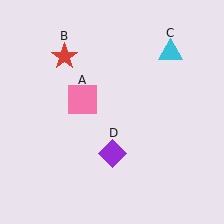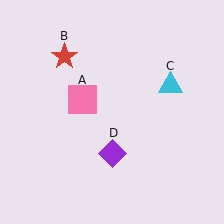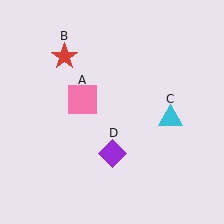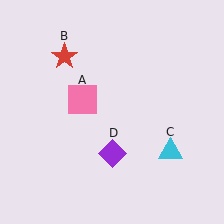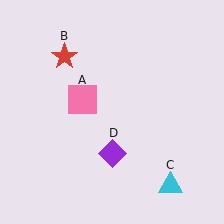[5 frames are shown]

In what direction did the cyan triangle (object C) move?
The cyan triangle (object C) moved down.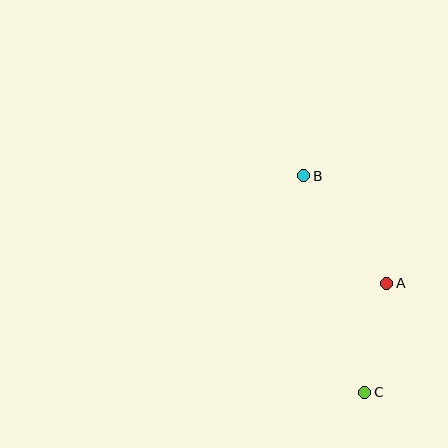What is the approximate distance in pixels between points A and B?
The distance between A and B is approximately 136 pixels.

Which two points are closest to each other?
Points A and C are closest to each other.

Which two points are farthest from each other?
Points B and C are farthest from each other.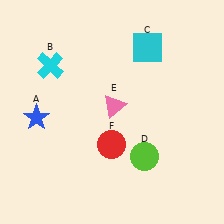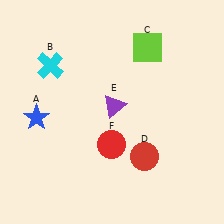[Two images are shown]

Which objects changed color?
C changed from cyan to lime. D changed from lime to red. E changed from pink to purple.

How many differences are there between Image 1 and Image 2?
There are 3 differences between the two images.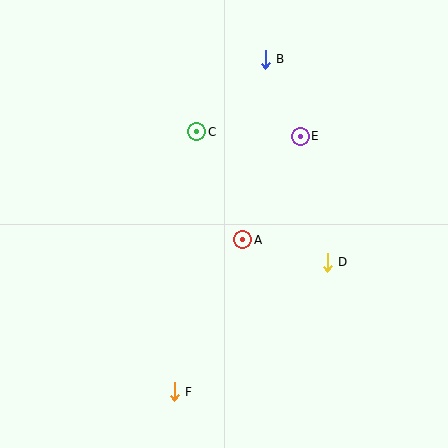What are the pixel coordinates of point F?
Point F is at (174, 392).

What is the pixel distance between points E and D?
The distance between E and D is 129 pixels.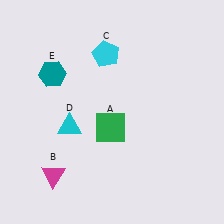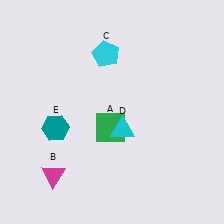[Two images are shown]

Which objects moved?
The objects that moved are: the cyan triangle (D), the teal hexagon (E).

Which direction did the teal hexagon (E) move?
The teal hexagon (E) moved down.